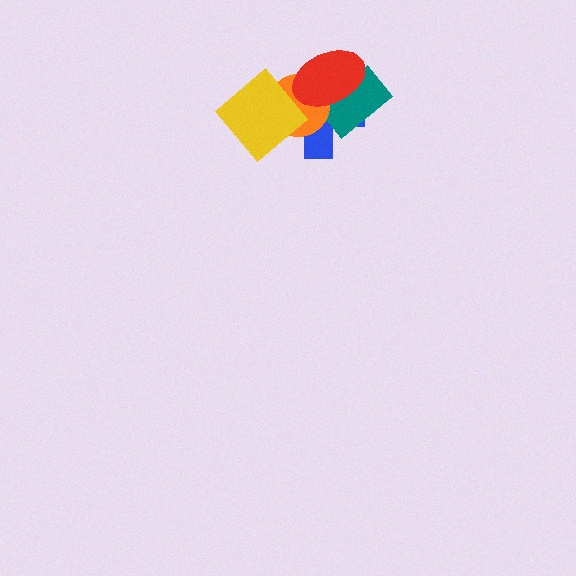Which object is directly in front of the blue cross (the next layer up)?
The teal rectangle is directly in front of the blue cross.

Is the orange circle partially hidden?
Yes, it is partially covered by another shape.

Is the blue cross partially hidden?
Yes, it is partially covered by another shape.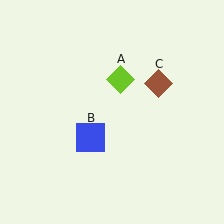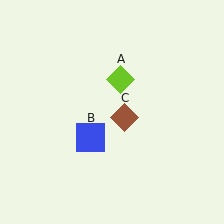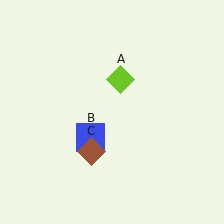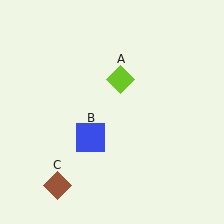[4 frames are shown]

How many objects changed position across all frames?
1 object changed position: brown diamond (object C).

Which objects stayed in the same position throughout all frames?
Lime diamond (object A) and blue square (object B) remained stationary.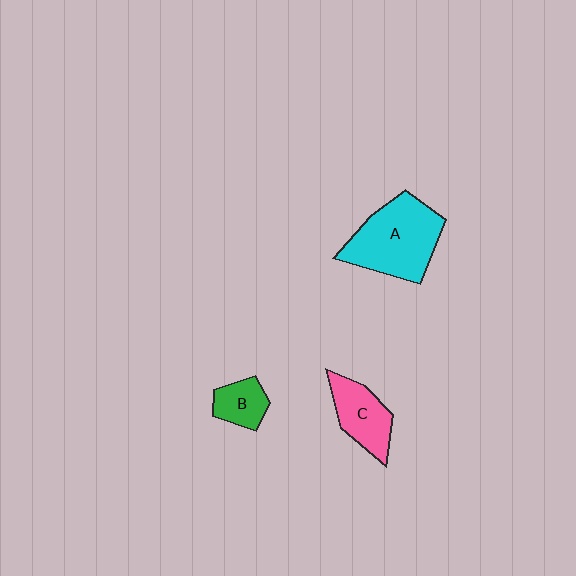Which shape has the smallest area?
Shape B (green).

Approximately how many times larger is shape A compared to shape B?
Approximately 2.8 times.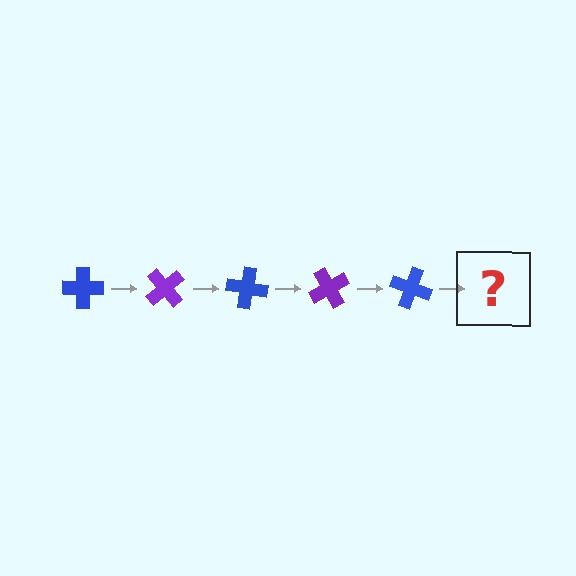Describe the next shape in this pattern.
It should be a purple cross, rotated 250 degrees from the start.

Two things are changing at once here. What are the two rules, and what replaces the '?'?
The two rules are that it rotates 50 degrees each step and the color cycles through blue and purple. The '?' should be a purple cross, rotated 250 degrees from the start.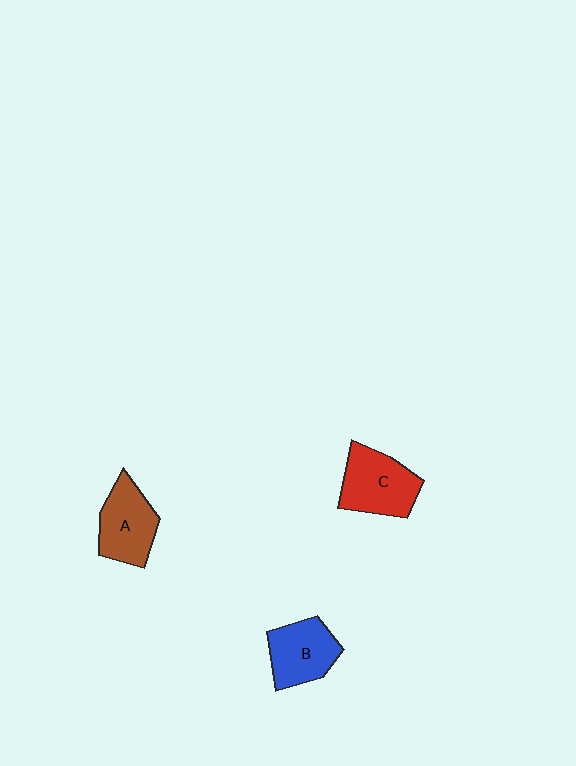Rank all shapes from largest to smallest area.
From largest to smallest: C (red), A (brown), B (blue).